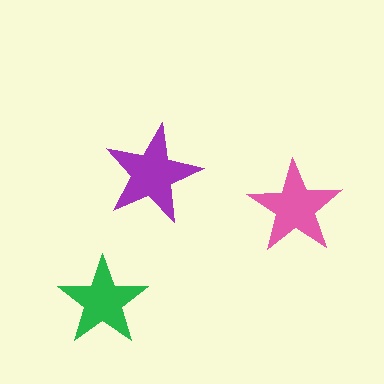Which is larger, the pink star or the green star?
The pink one.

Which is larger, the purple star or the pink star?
The purple one.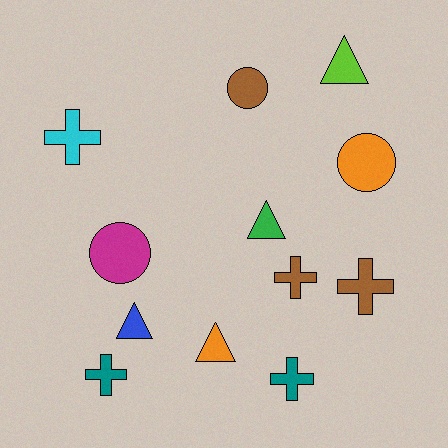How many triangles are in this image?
There are 4 triangles.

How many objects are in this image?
There are 12 objects.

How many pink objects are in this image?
There are no pink objects.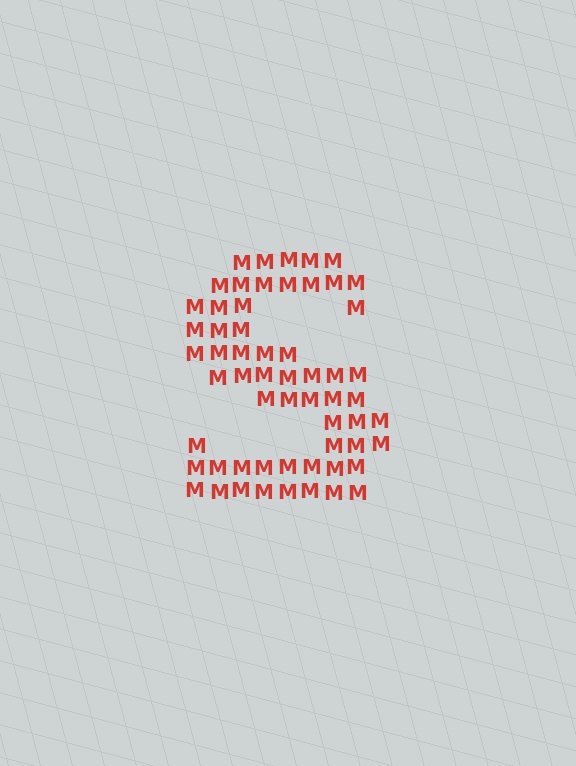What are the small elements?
The small elements are letter M's.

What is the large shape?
The large shape is the letter S.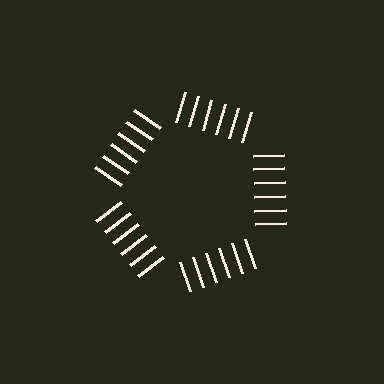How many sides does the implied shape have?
5 sides — the line-ends trace a pentagon.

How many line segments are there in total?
30 — 6 along each of the 5 edges.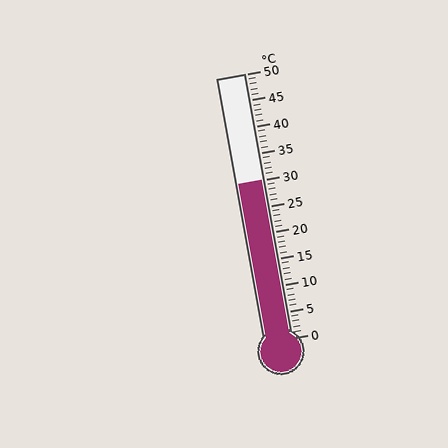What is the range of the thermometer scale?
The thermometer scale ranges from 0°C to 50°C.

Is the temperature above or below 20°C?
The temperature is above 20°C.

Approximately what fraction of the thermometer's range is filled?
The thermometer is filled to approximately 60% of its range.